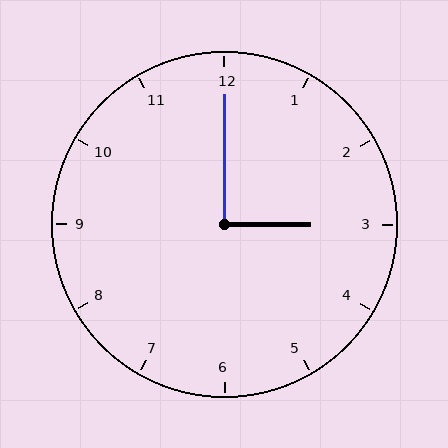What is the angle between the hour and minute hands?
Approximately 90 degrees.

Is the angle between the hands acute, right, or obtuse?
It is right.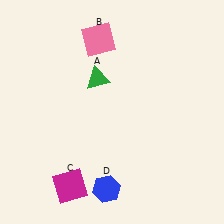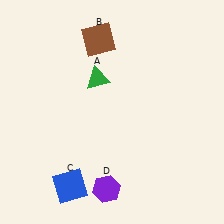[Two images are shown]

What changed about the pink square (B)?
In Image 1, B is pink. In Image 2, it changed to brown.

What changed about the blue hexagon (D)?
In Image 1, D is blue. In Image 2, it changed to purple.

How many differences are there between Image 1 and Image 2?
There are 3 differences between the two images.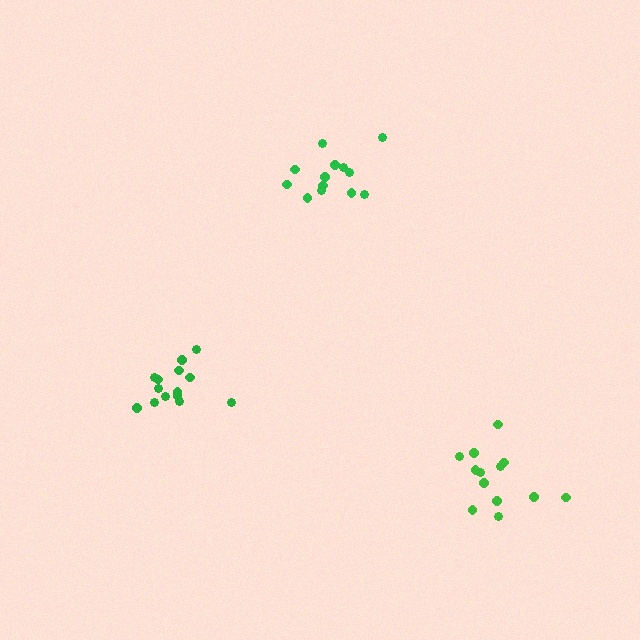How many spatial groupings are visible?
There are 3 spatial groupings.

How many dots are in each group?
Group 1: 14 dots, Group 2: 13 dots, Group 3: 13 dots (40 total).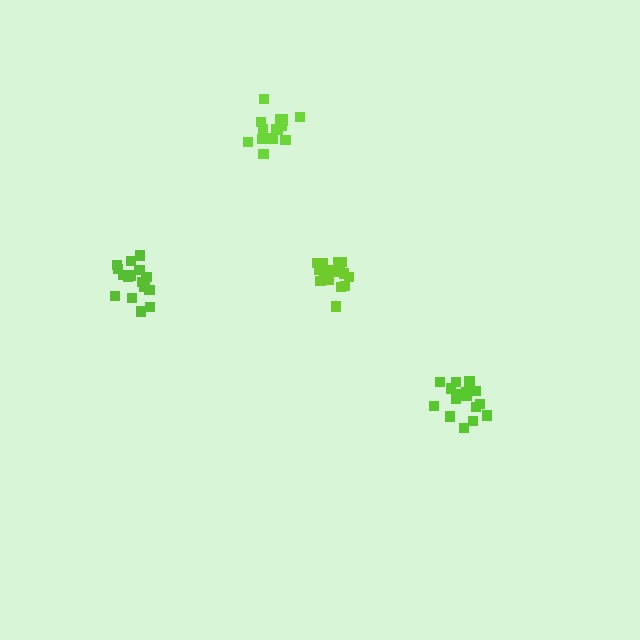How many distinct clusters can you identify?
There are 4 distinct clusters.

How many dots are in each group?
Group 1: 18 dots, Group 2: 17 dots, Group 3: 15 dots, Group 4: 16 dots (66 total).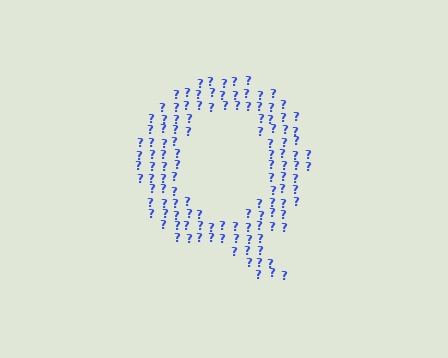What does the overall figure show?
The overall figure shows the letter Q.